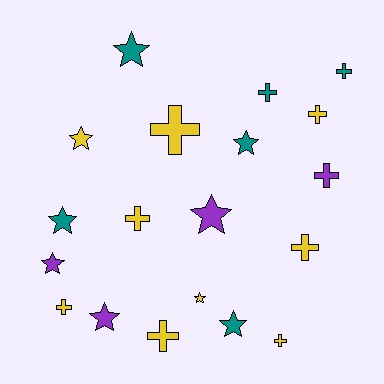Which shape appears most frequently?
Cross, with 10 objects.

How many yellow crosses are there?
There are 7 yellow crosses.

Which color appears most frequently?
Yellow, with 9 objects.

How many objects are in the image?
There are 19 objects.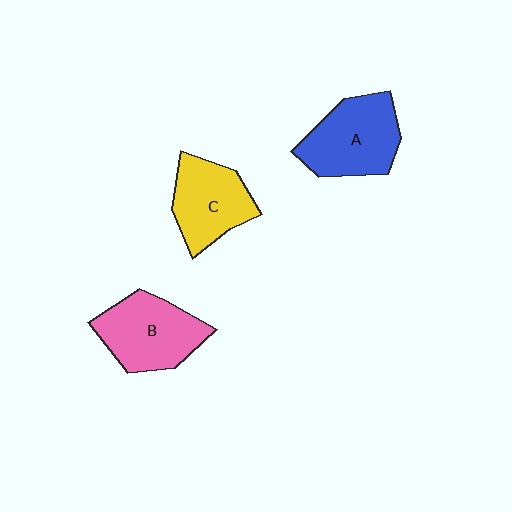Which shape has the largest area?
Shape A (blue).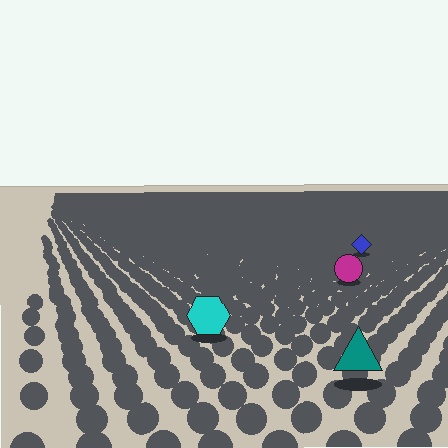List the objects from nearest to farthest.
From nearest to farthest: the teal triangle, the cyan hexagon, the magenta circle, the blue diamond.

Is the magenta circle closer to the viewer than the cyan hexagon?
No. The cyan hexagon is closer — you can tell from the texture gradient: the ground texture is coarser near it.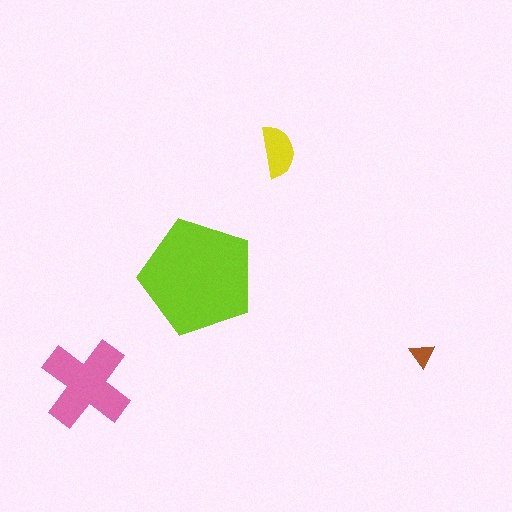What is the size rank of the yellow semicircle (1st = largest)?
3rd.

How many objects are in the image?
There are 4 objects in the image.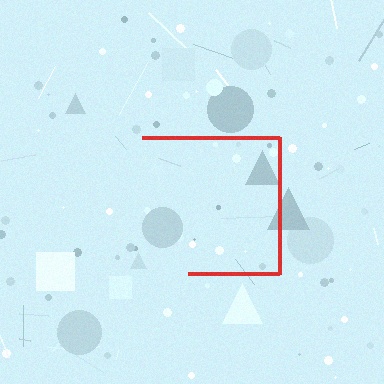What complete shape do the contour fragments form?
The contour fragments form a square.